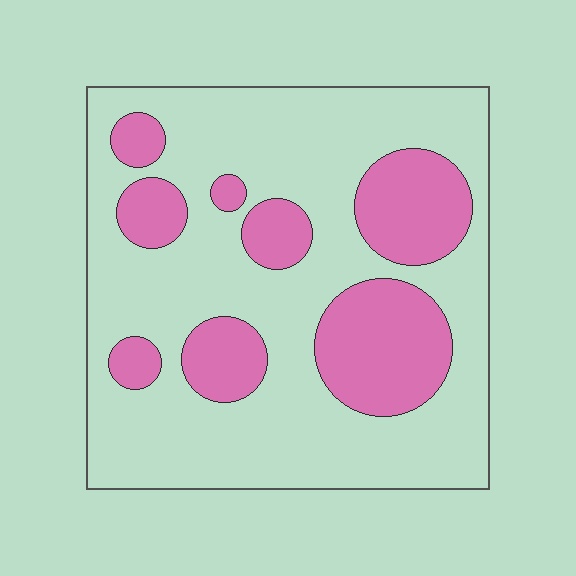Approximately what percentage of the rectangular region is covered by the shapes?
Approximately 30%.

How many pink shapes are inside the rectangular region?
8.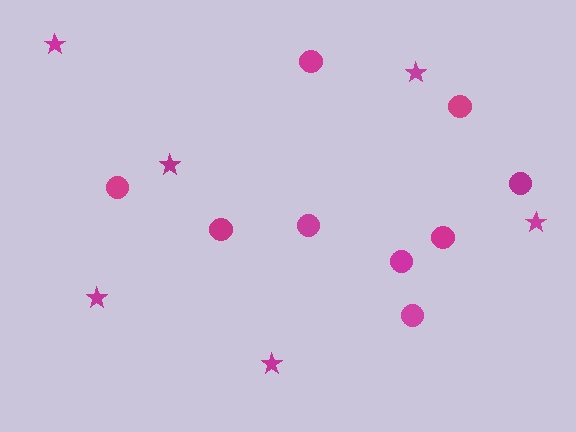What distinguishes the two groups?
There are 2 groups: one group of stars (6) and one group of circles (9).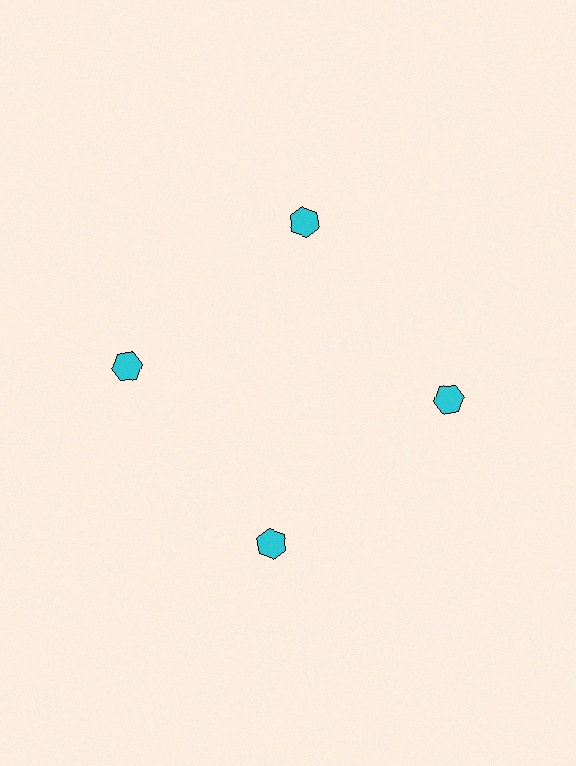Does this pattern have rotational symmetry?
Yes, this pattern has 4-fold rotational symmetry. It looks the same after rotating 90 degrees around the center.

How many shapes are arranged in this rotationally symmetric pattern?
There are 4 shapes, arranged in 4 groups of 1.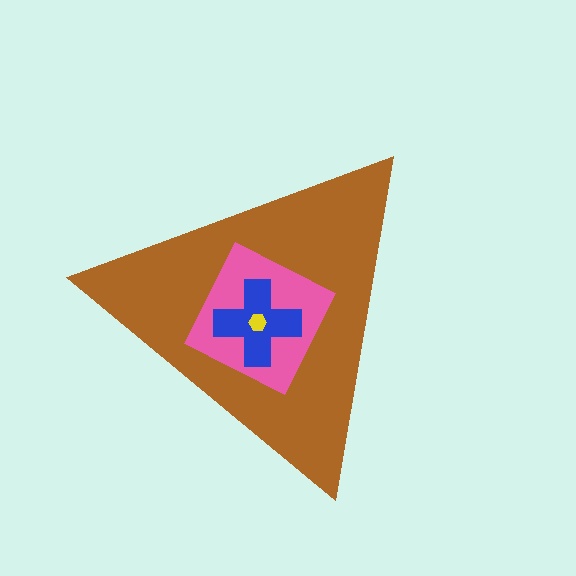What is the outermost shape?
The brown triangle.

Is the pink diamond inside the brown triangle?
Yes.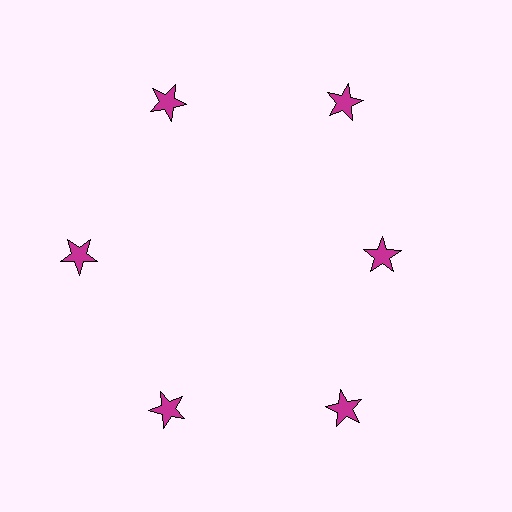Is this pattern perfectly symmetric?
No. The 6 magenta stars are arranged in a ring, but one element near the 3 o'clock position is pulled inward toward the center, breaking the 6-fold rotational symmetry.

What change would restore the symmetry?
The symmetry would be restored by moving it outward, back onto the ring so that all 6 stars sit at equal angles and equal distance from the center.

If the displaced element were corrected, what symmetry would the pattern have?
It would have 6-fold rotational symmetry — the pattern would map onto itself every 60 degrees.